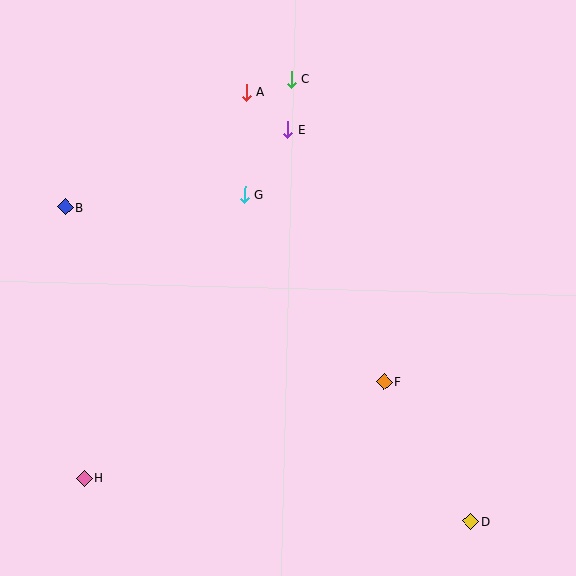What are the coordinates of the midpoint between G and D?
The midpoint between G and D is at (358, 358).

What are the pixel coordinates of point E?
Point E is at (288, 130).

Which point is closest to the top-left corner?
Point B is closest to the top-left corner.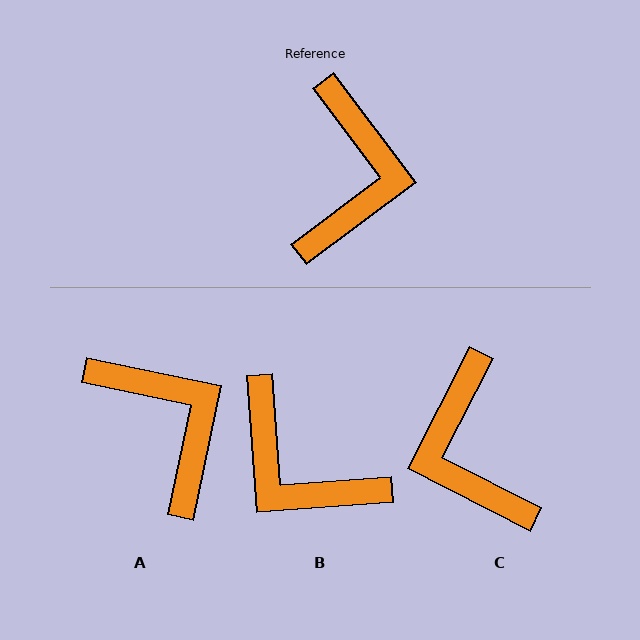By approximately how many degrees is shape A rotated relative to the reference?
Approximately 41 degrees counter-clockwise.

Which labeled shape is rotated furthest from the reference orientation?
C, about 154 degrees away.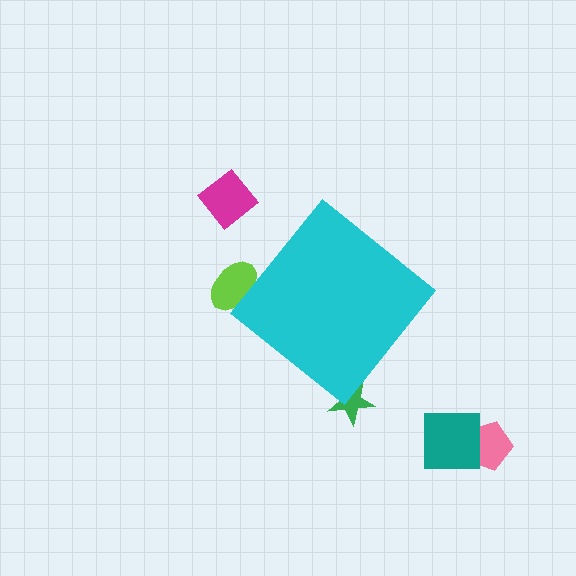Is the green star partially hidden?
Yes, the green star is partially hidden behind the cyan diamond.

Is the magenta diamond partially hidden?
No, the magenta diamond is fully visible.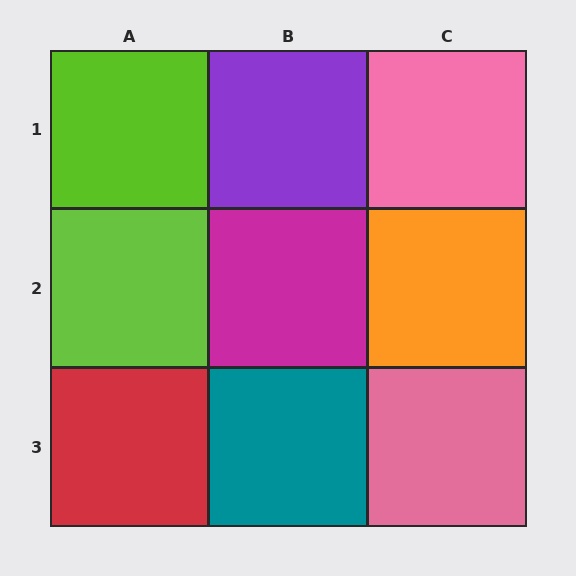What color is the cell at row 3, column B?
Teal.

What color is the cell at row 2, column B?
Magenta.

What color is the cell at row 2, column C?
Orange.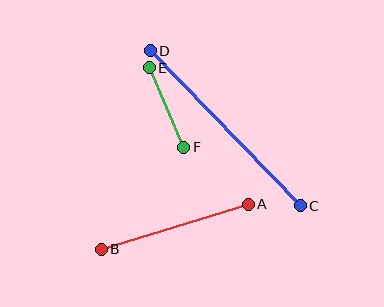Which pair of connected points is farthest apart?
Points C and D are farthest apart.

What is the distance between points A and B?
The distance is approximately 153 pixels.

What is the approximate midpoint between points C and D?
The midpoint is at approximately (225, 128) pixels.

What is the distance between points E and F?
The distance is approximately 87 pixels.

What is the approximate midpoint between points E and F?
The midpoint is at approximately (167, 108) pixels.